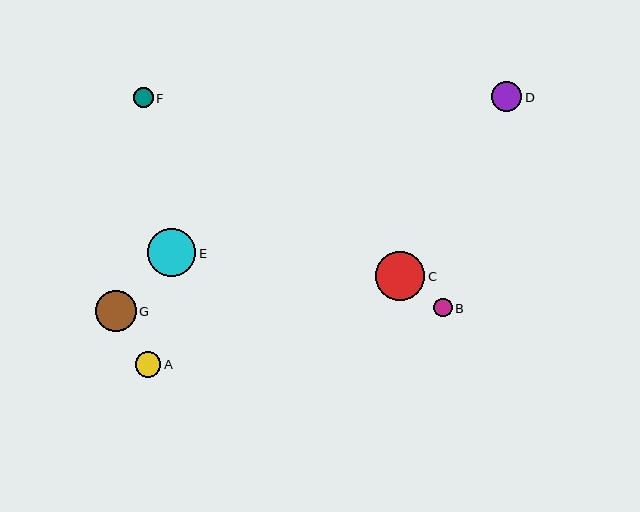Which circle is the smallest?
Circle B is the smallest with a size of approximately 19 pixels.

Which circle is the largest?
Circle C is the largest with a size of approximately 49 pixels.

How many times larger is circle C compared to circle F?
Circle C is approximately 2.5 times the size of circle F.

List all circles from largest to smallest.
From largest to smallest: C, E, G, D, A, F, B.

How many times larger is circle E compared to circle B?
Circle E is approximately 2.6 times the size of circle B.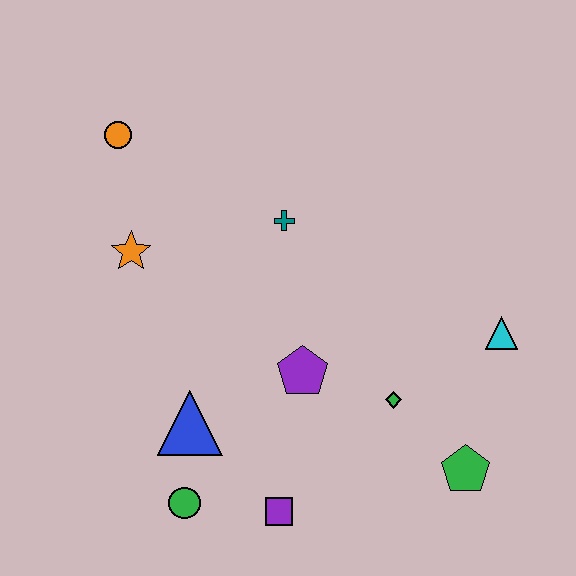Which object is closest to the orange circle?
The orange star is closest to the orange circle.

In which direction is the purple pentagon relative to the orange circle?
The purple pentagon is below the orange circle.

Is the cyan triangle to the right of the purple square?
Yes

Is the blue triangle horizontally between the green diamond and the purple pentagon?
No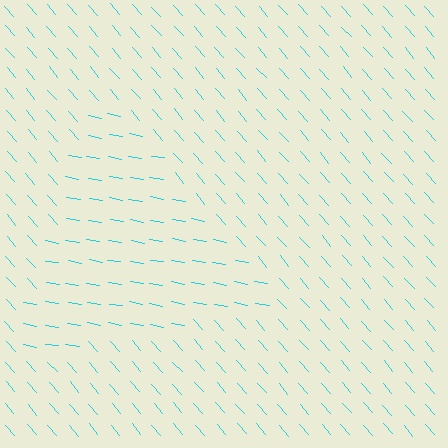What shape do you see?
I see a triangle.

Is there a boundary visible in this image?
Yes, there is a texture boundary formed by a change in line orientation.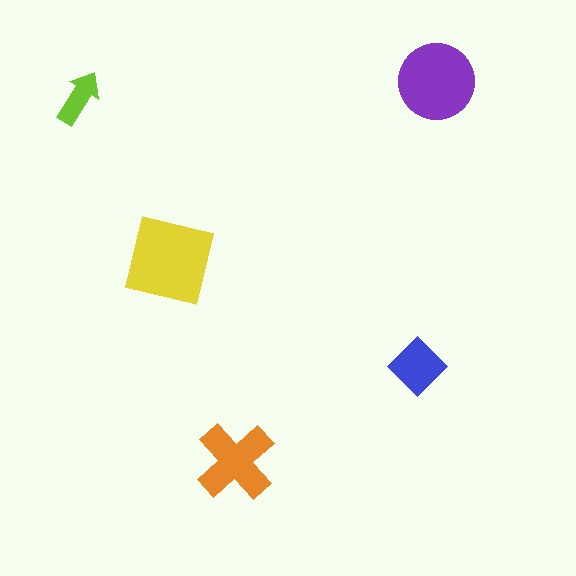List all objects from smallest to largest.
The lime arrow, the blue diamond, the orange cross, the purple circle, the yellow square.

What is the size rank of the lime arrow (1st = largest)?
5th.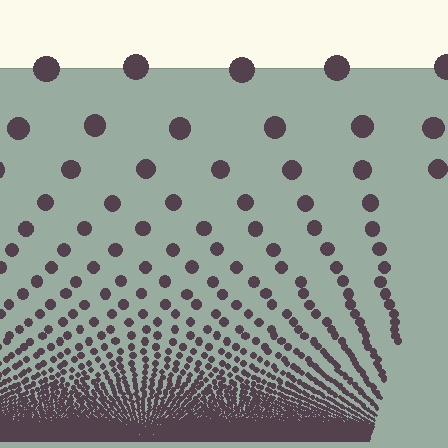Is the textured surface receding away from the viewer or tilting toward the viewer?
The surface appears to tilt toward the viewer. Texture elements get larger and sparser toward the top.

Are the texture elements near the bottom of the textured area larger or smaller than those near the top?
Smaller. The gradient is inverted — elements near the bottom are smaller and denser.